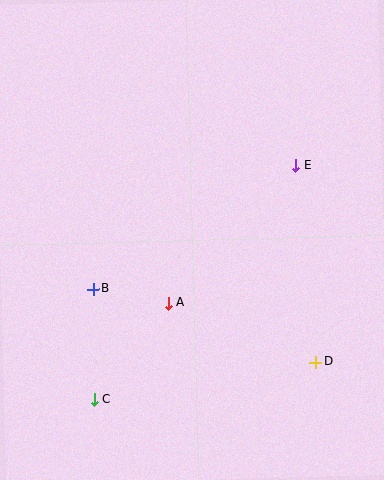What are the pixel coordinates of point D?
Point D is at (316, 362).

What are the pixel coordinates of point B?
Point B is at (94, 289).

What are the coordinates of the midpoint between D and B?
The midpoint between D and B is at (205, 326).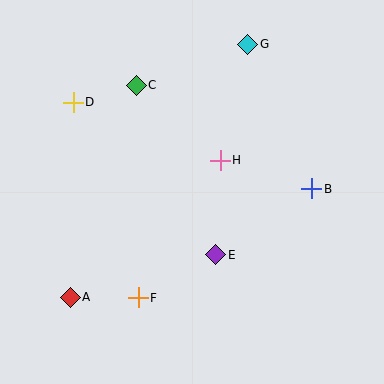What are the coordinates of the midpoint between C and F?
The midpoint between C and F is at (137, 192).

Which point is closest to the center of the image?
Point H at (220, 160) is closest to the center.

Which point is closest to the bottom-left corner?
Point A is closest to the bottom-left corner.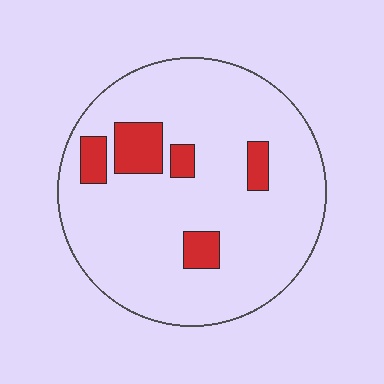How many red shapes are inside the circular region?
5.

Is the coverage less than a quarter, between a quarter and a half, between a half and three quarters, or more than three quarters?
Less than a quarter.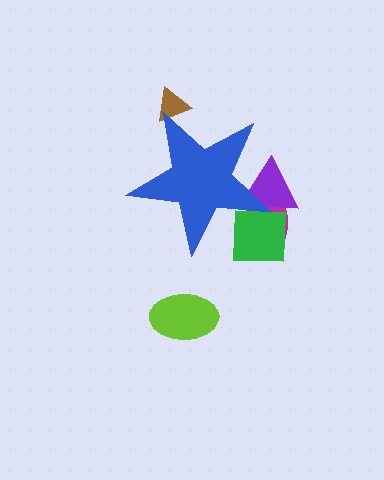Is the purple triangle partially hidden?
Yes, the purple triangle is partially hidden behind the blue star.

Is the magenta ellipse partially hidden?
Yes, the magenta ellipse is partially hidden behind the blue star.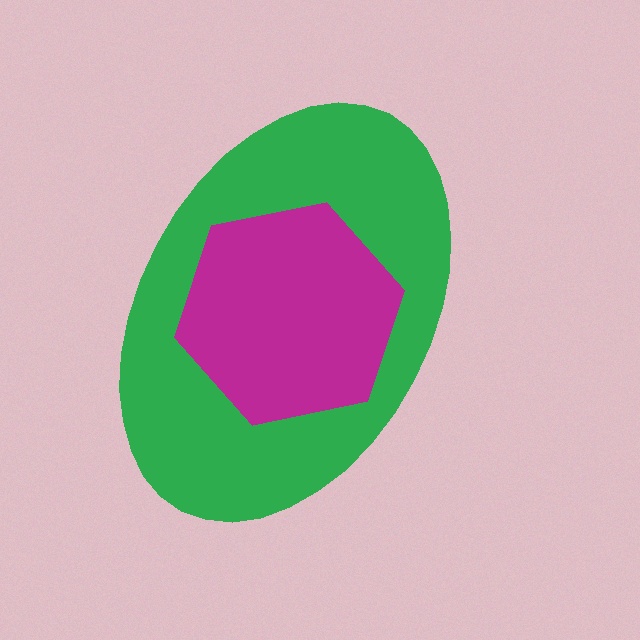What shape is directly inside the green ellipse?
The magenta hexagon.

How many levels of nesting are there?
2.